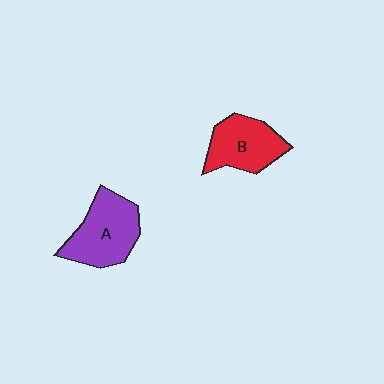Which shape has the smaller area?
Shape B (red).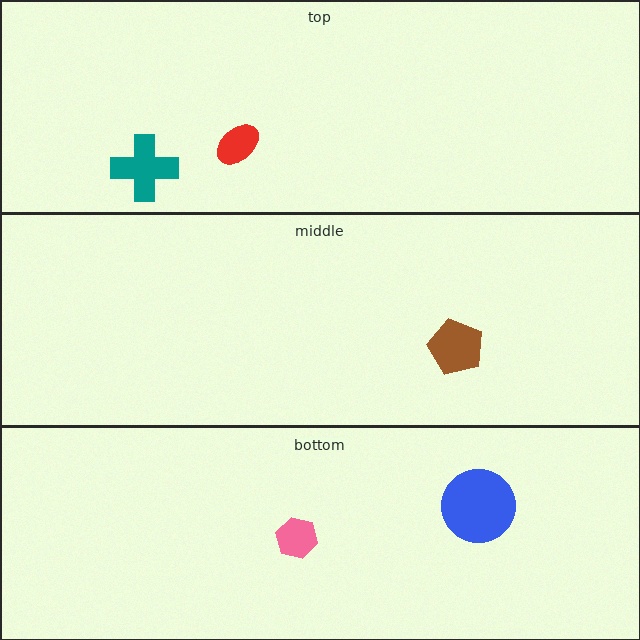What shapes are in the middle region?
The brown pentagon.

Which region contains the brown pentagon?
The middle region.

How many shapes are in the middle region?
1.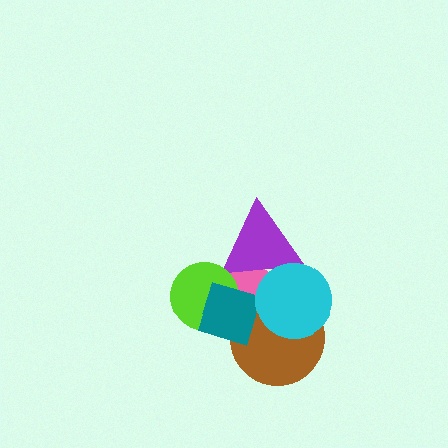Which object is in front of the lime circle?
The teal square is in front of the lime circle.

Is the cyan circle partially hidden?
No, no other shape covers it.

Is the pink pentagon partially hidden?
Yes, it is partially covered by another shape.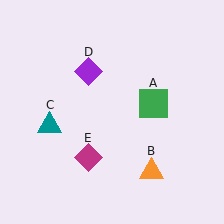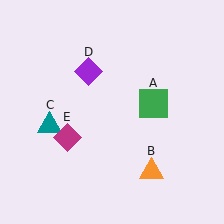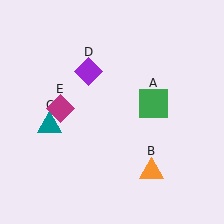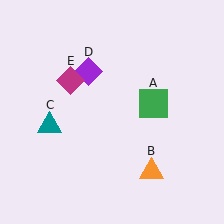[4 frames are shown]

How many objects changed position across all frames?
1 object changed position: magenta diamond (object E).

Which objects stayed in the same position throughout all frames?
Green square (object A) and orange triangle (object B) and teal triangle (object C) and purple diamond (object D) remained stationary.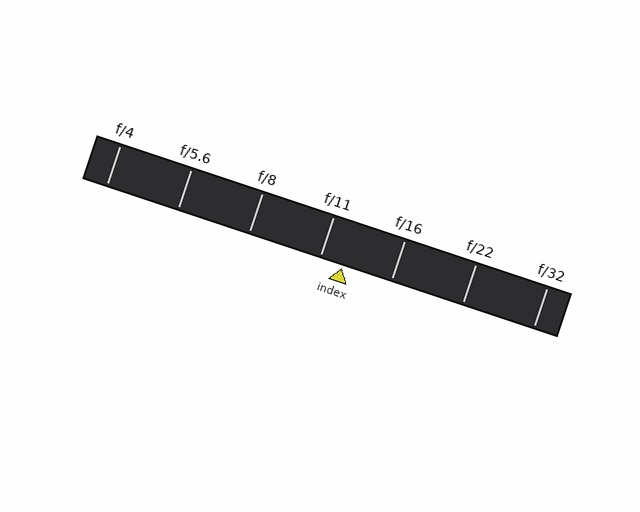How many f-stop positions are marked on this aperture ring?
There are 7 f-stop positions marked.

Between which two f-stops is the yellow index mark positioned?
The index mark is between f/11 and f/16.